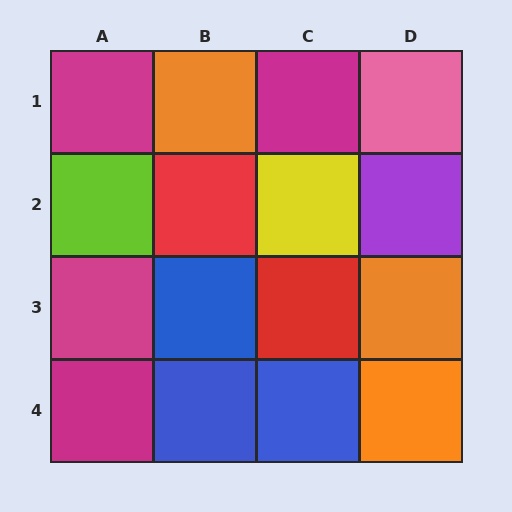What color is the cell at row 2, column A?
Lime.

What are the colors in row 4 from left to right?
Magenta, blue, blue, orange.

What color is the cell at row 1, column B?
Orange.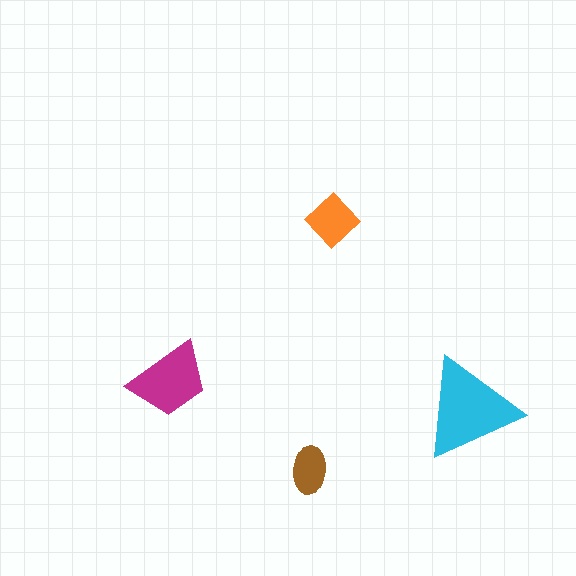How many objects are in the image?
There are 4 objects in the image.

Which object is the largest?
The cyan triangle.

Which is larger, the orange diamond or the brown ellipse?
The orange diamond.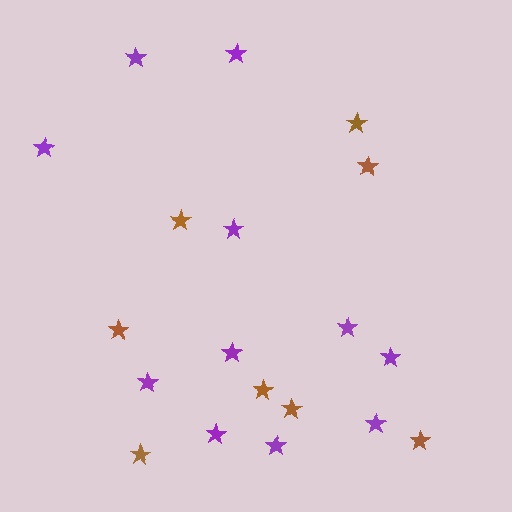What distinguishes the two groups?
There are 2 groups: one group of purple stars (11) and one group of brown stars (8).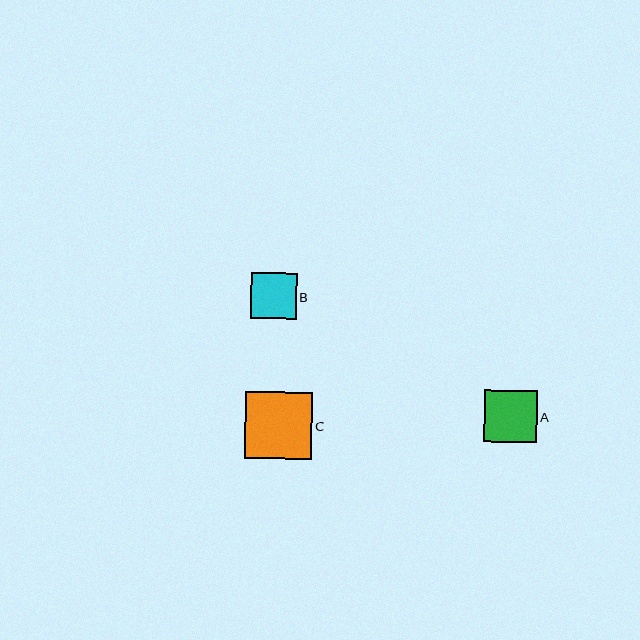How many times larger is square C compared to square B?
Square C is approximately 1.5 times the size of square B.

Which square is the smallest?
Square B is the smallest with a size of approximately 46 pixels.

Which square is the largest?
Square C is the largest with a size of approximately 67 pixels.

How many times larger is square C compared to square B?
Square C is approximately 1.5 times the size of square B.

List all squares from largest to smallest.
From largest to smallest: C, A, B.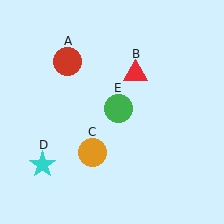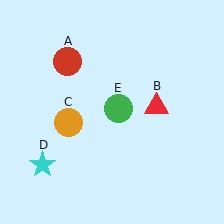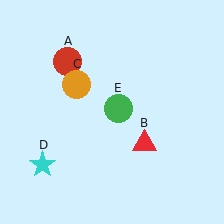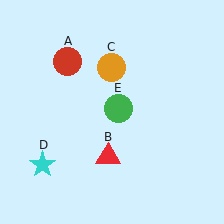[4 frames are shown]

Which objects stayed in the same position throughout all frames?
Red circle (object A) and cyan star (object D) and green circle (object E) remained stationary.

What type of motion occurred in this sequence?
The red triangle (object B), orange circle (object C) rotated clockwise around the center of the scene.